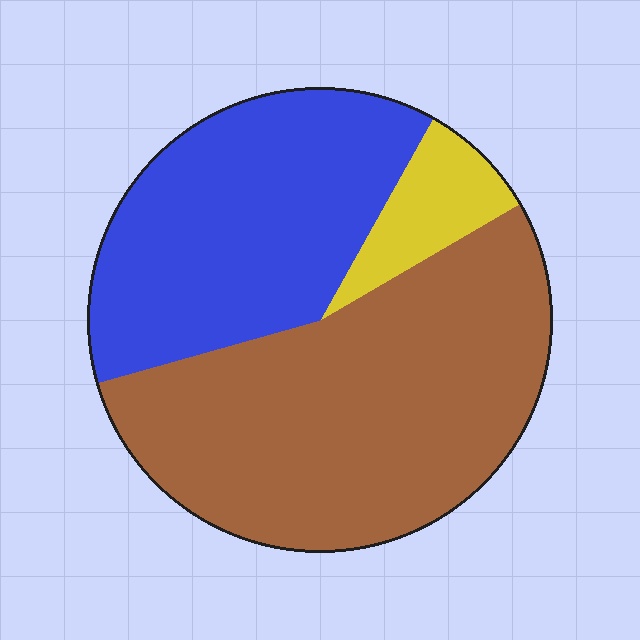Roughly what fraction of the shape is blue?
Blue takes up about three eighths (3/8) of the shape.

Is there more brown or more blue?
Brown.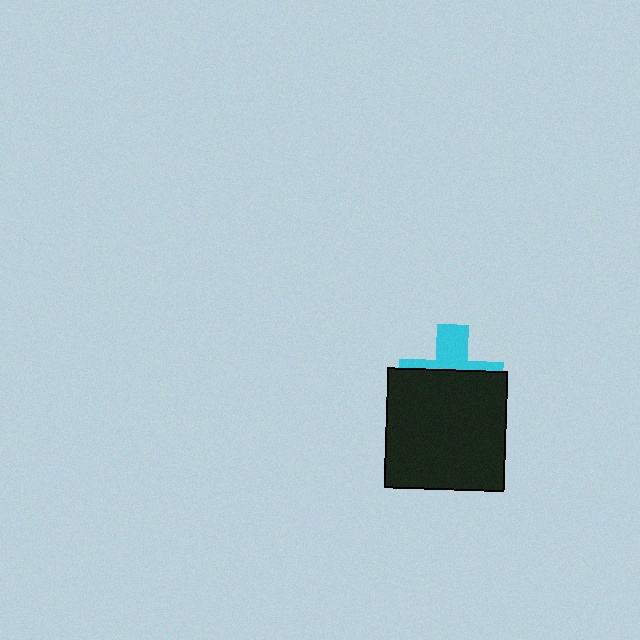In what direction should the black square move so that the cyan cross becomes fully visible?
The black square should move down. That is the shortest direction to clear the overlap and leave the cyan cross fully visible.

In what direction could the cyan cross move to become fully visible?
The cyan cross could move up. That would shift it out from behind the black square entirely.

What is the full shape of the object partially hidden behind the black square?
The partially hidden object is a cyan cross.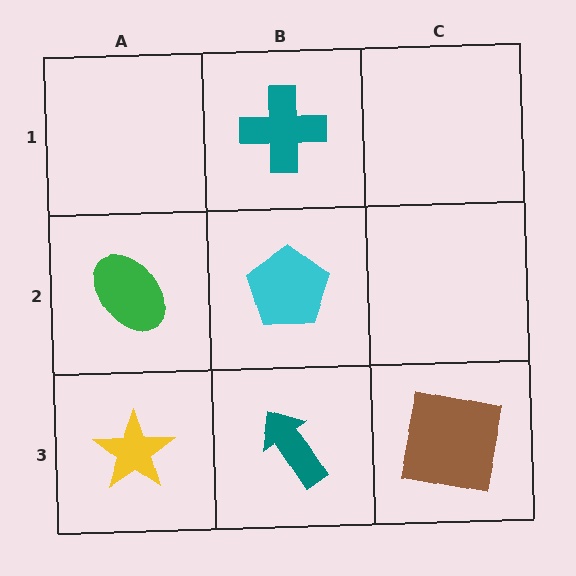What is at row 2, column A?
A green ellipse.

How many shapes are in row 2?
2 shapes.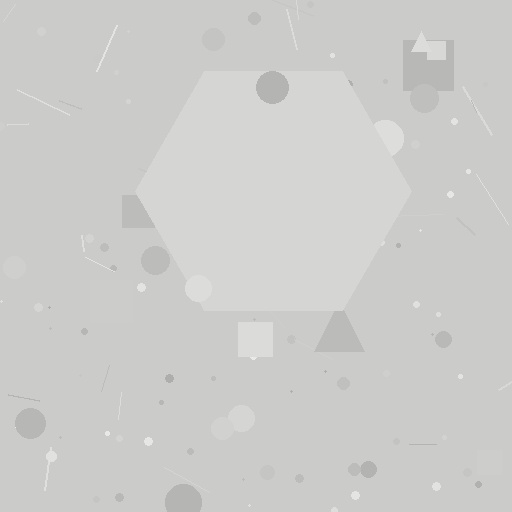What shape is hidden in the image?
A hexagon is hidden in the image.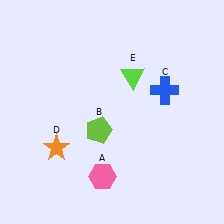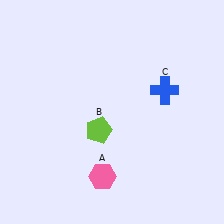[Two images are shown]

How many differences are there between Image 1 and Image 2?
There are 2 differences between the two images.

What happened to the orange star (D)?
The orange star (D) was removed in Image 2. It was in the bottom-left area of Image 1.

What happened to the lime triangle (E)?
The lime triangle (E) was removed in Image 2. It was in the top-right area of Image 1.